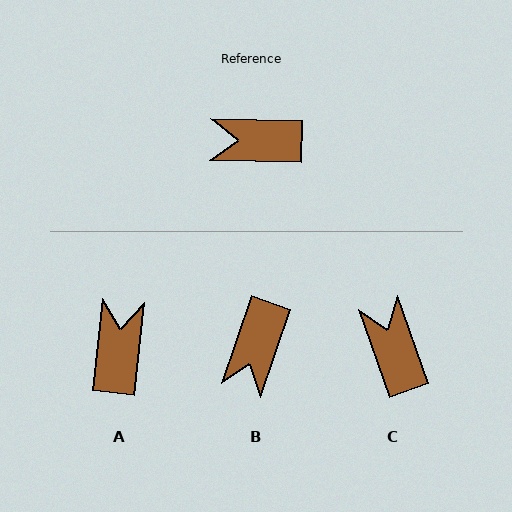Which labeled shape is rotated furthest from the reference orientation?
A, about 95 degrees away.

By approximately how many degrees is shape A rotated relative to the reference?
Approximately 95 degrees clockwise.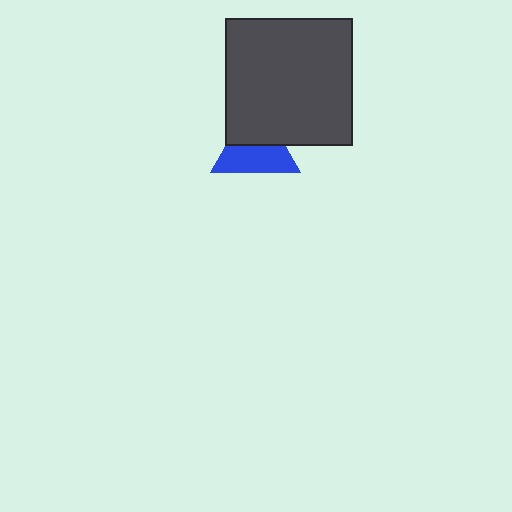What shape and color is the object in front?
The object in front is a dark gray square.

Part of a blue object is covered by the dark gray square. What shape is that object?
It is a triangle.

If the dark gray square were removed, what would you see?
You would see the complete blue triangle.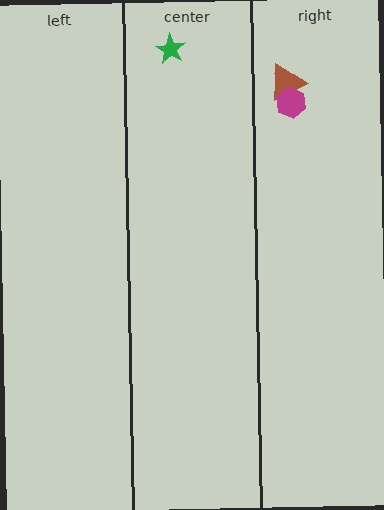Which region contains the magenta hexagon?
The right region.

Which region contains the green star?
The center region.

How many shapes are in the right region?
2.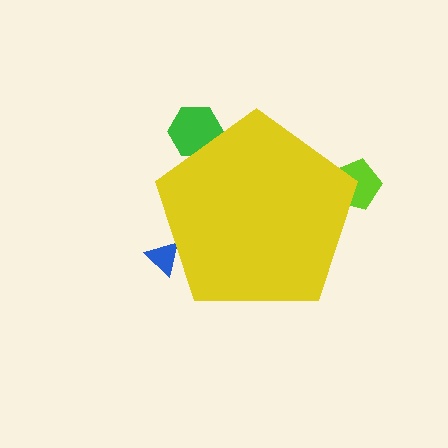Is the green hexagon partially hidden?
Yes, the green hexagon is partially hidden behind the yellow pentagon.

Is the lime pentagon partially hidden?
Yes, the lime pentagon is partially hidden behind the yellow pentagon.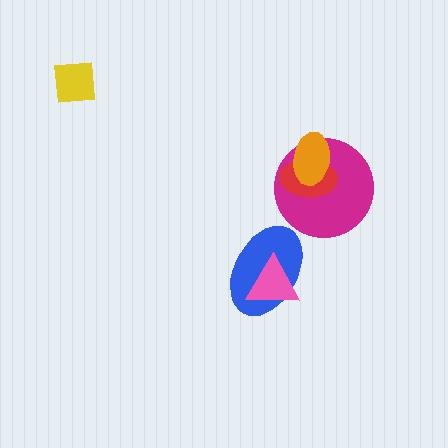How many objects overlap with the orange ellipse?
2 objects overlap with the orange ellipse.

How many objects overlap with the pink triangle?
1 object overlaps with the pink triangle.